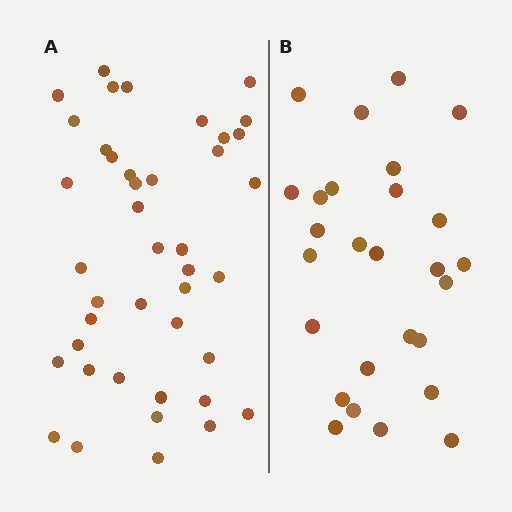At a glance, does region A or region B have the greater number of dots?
Region A (the left region) has more dots.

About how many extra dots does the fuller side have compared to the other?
Region A has approximately 15 more dots than region B.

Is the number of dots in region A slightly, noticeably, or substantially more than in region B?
Region A has substantially more. The ratio is roughly 1.6 to 1.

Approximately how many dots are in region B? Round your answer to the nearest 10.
About 30 dots. (The exact count is 27, which rounds to 30.)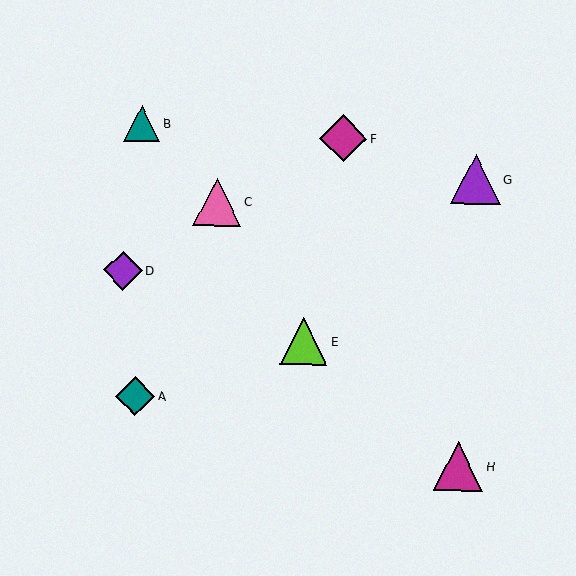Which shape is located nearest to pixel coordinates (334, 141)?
The magenta diamond (labeled F) at (343, 138) is nearest to that location.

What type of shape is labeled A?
Shape A is a teal diamond.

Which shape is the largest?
The purple triangle (labeled G) is the largest.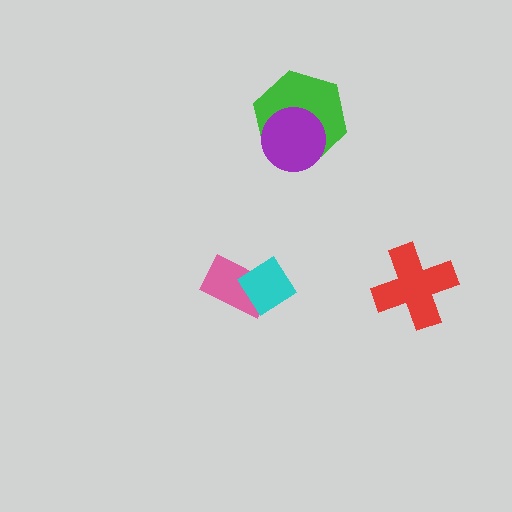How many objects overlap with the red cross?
0 objects overlap with the red cross.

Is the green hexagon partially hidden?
Yes, it is partially covered by another shape.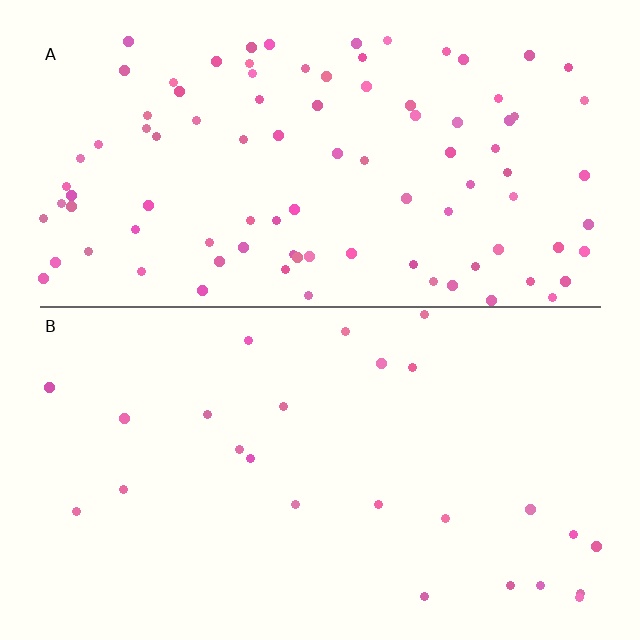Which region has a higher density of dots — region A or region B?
A (the top).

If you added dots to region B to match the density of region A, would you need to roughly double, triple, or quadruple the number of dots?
Approximately quadruple.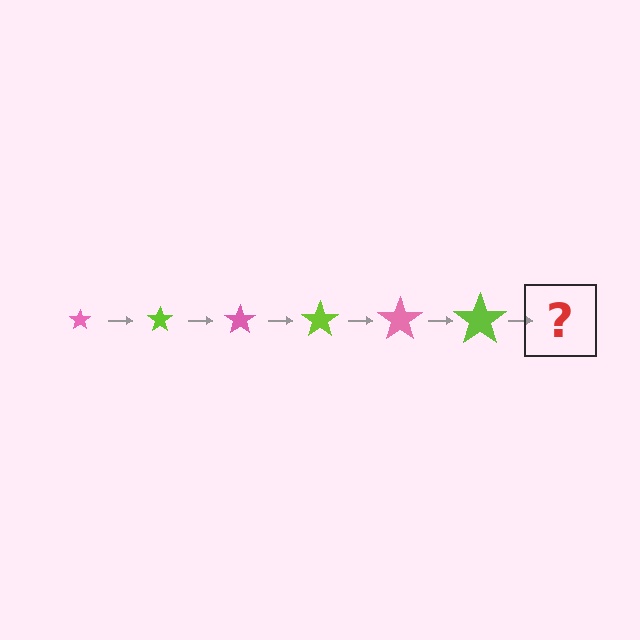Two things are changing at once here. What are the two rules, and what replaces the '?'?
The two rules are that the star grows larger each step and the color cycles through pink and lime. The '?' should be a pink star, larger than the previous one.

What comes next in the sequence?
The next element should be a pink star, larger than the previous one.